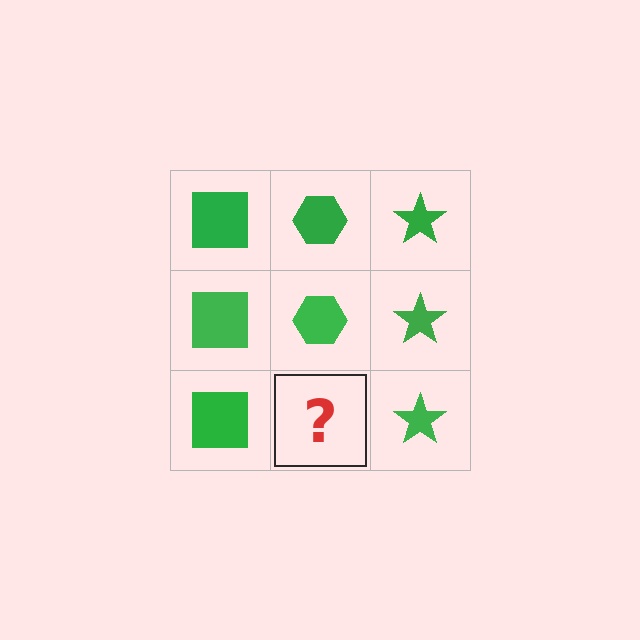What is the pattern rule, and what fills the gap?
The rule is that each column has a consistent shape. The gap should be filled with a green hexagon.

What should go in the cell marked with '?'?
The missing cell should contain a green hexagon.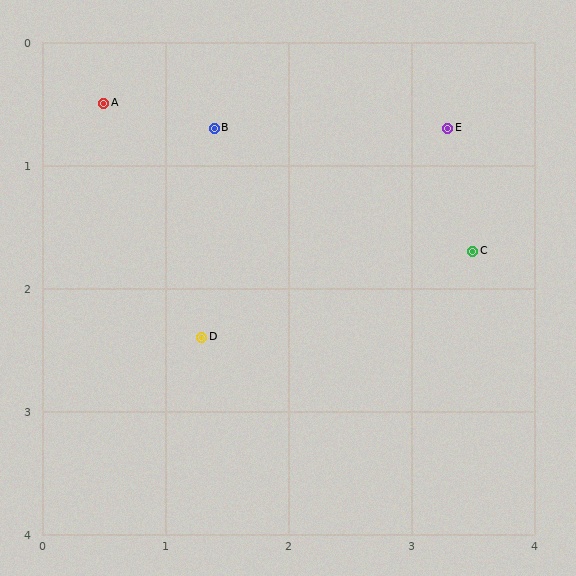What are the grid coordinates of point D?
Point D is at approximately (1.3, 2.4).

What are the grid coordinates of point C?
Point C is at approximately (3.5, 1.7).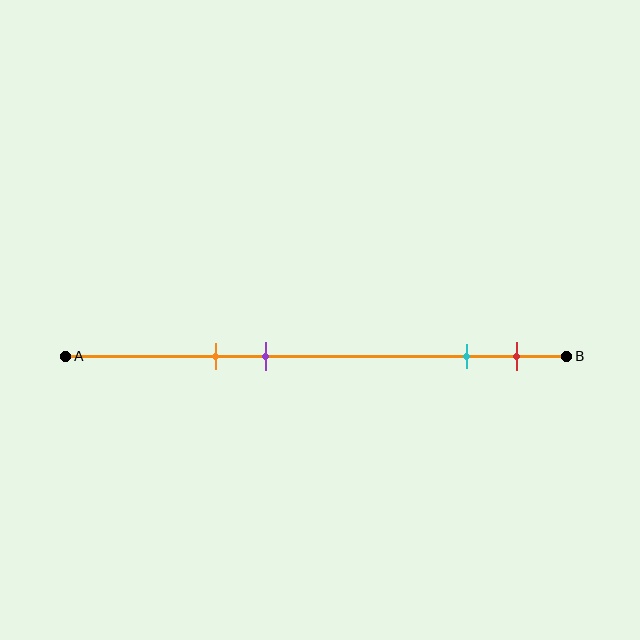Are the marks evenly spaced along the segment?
No, the marks are not evenly spaced.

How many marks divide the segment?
There are 4 marks dividing the segment.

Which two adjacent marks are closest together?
The cyan and red marks are the closest adjacent pair.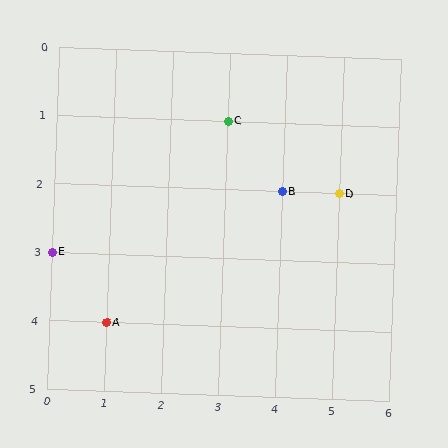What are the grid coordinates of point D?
Point D is at grid coordinates (5, 2).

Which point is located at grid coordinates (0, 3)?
Point E is at (0, 3).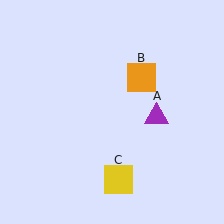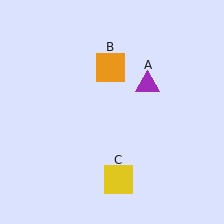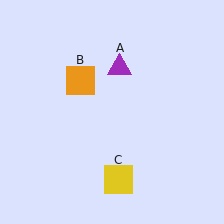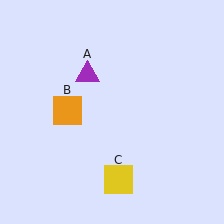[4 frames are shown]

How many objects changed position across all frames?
2 objects changed position: purple triangle (object A), orange square (object B).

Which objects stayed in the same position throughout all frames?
Yellow square (object C) remained stationary.